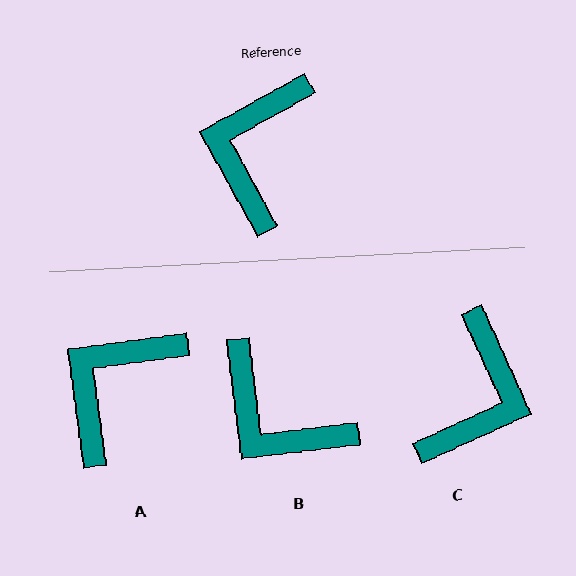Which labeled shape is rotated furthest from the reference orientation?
C, about 176 degrees away.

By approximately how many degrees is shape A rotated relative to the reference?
Approximately 21 degrees clockwise.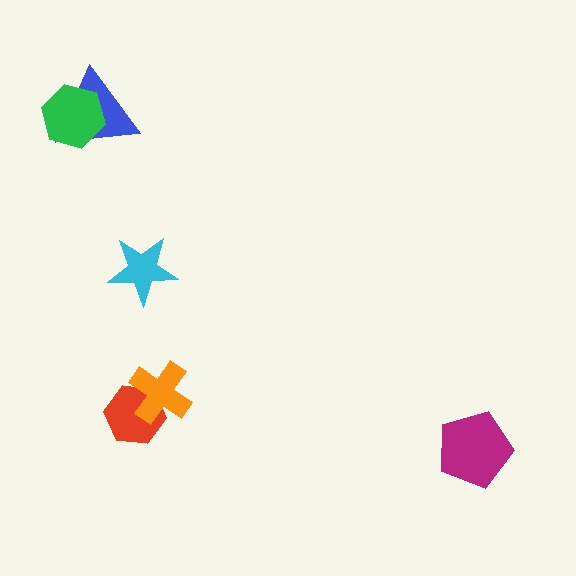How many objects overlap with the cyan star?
0 objects overlap with the cyan star.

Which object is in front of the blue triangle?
The green hexagon is in front of the blue triangle.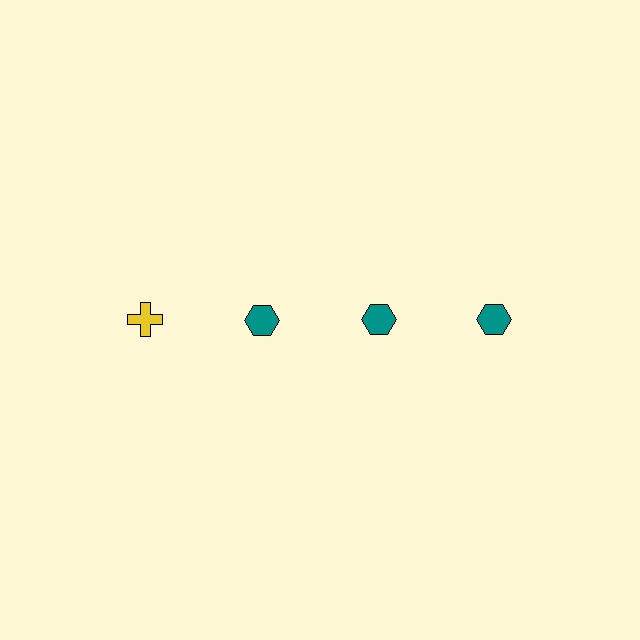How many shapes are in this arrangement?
There are 4 shapes arranged in a grid pattern.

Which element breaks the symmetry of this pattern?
The yellow cross in the top row, leftmost column breaks the symmetry. All other shapes are teal hexagons.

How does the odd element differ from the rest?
It differs in both color (yellow instead of teal) and shape (cross instead of hexagon).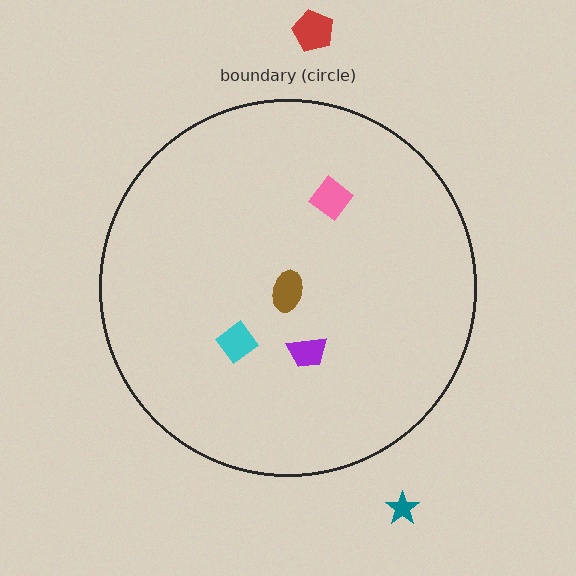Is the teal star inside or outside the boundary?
Outside.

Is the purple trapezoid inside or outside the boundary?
Inside.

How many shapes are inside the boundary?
4 inside, 2 outside.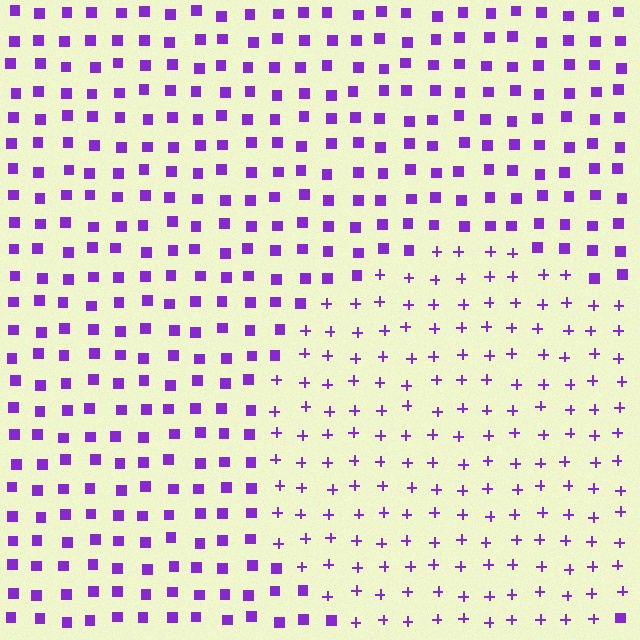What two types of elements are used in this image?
The image uses plus signs inside the circle region and squares outside it.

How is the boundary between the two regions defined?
The boundary is defined by a change in element shape: plus signs inside vs. squares outside. All elements share the same color and spacing.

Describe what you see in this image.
The image is filled with small purple elements arranged in a uniform grid. A circle-shaped region contains plus signs, while the surrounding area contains squares. The boundary is defined purely by the change in element shape.